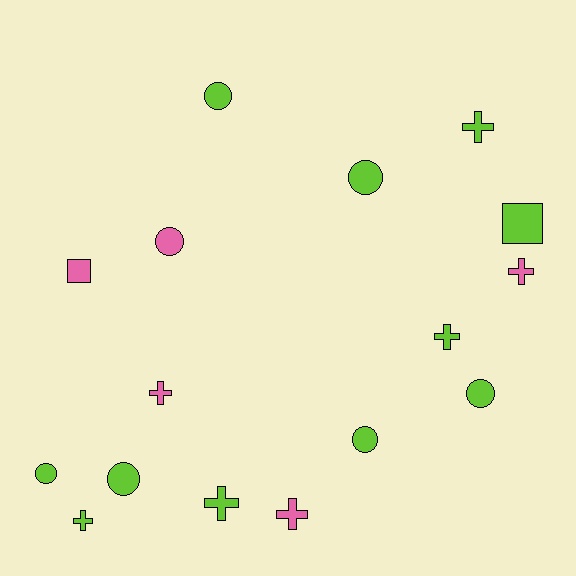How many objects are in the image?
There are 16 objects.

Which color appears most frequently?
Lime, with 11 objects.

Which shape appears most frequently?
Circle, with 7 objects.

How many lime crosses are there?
There are 4 lime crosses.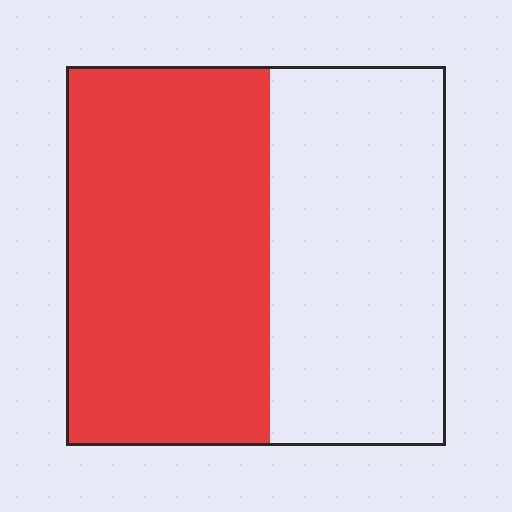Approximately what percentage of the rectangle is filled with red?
Approximately 55%.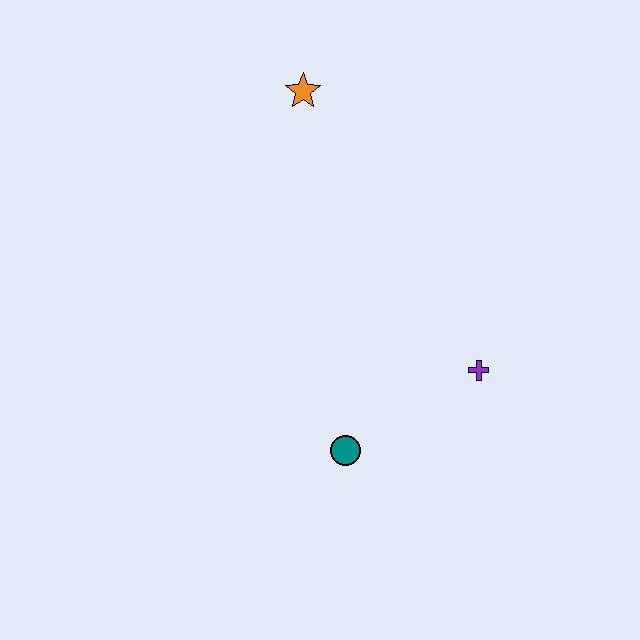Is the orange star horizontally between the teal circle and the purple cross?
No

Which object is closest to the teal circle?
The purple cross is closest to the teal circle.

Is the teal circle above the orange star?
No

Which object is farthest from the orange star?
The teal circle is farthest from the orange star.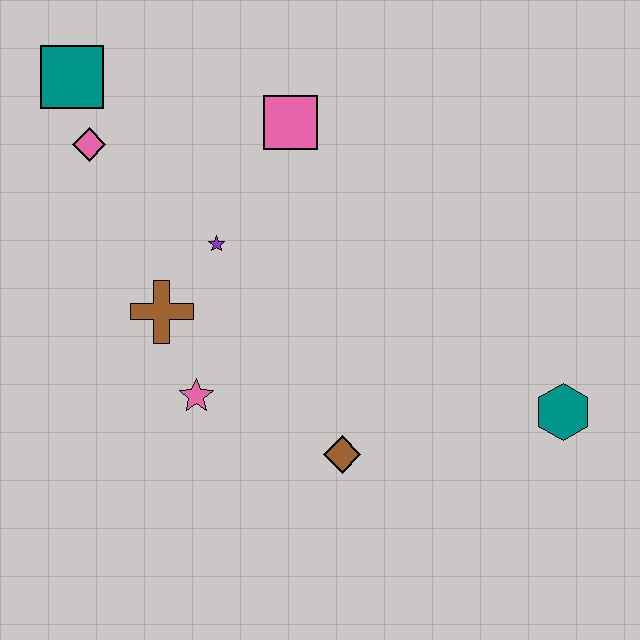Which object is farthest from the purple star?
The teal hexagon is farthest from the purple star.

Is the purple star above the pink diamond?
No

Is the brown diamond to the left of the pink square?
No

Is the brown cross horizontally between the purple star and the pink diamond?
Yes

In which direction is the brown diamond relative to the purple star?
The brown diamond is below the purple star.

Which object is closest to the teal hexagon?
The brown diamond is closest to the teal hexagon.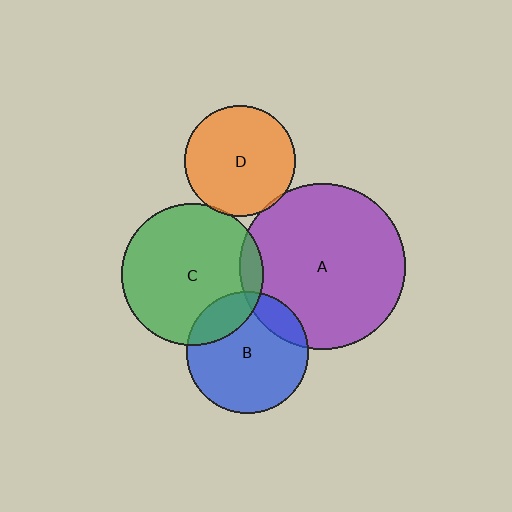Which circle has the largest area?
Circle A (purple).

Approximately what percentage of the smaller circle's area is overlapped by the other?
Approximately 5%.